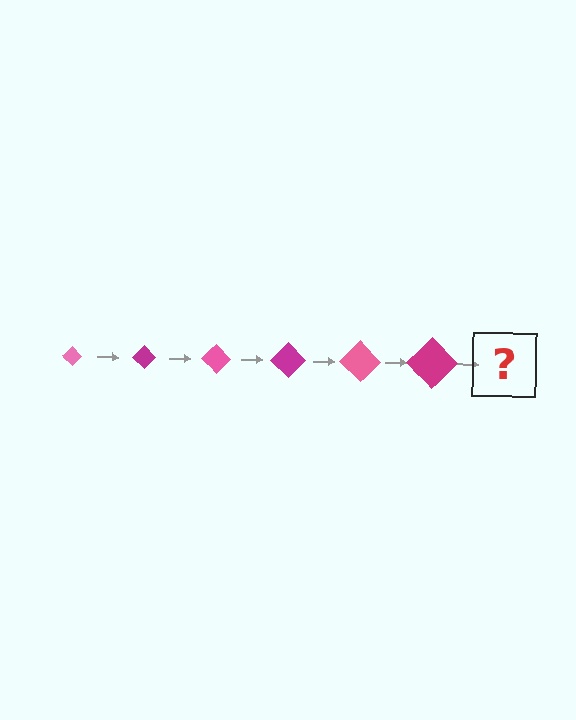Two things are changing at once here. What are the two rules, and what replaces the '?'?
The two rules are that the diamond grows larger each step and the color cycles through pink and magenta. The '?' should be a pink diamond, larger than the previous one.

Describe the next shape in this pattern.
It should be a pink diamond, larger than the previous one.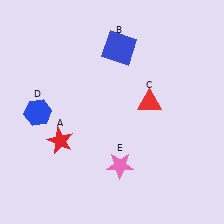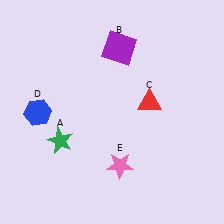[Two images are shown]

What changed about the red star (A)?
In Image 1, A is red. In Image 2, it changed to green.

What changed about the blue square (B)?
In Image 1, B is blue. In Image 2, it changed to purple.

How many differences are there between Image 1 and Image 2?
There are 2 differences between the two images.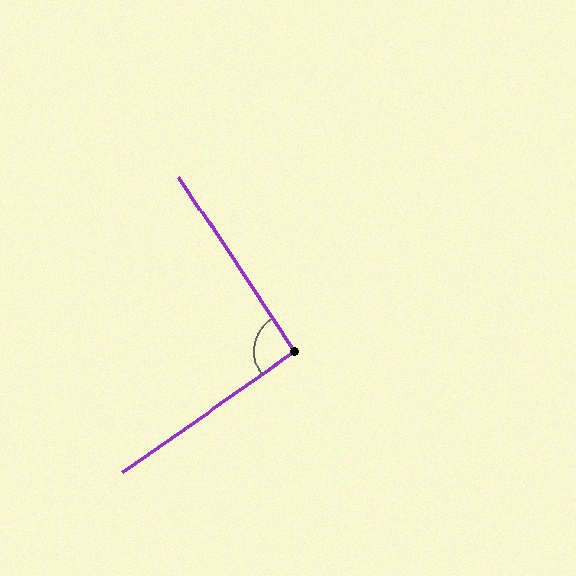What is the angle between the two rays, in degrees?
Approximately 92 degrees.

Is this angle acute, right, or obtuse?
It is approximately a right angle.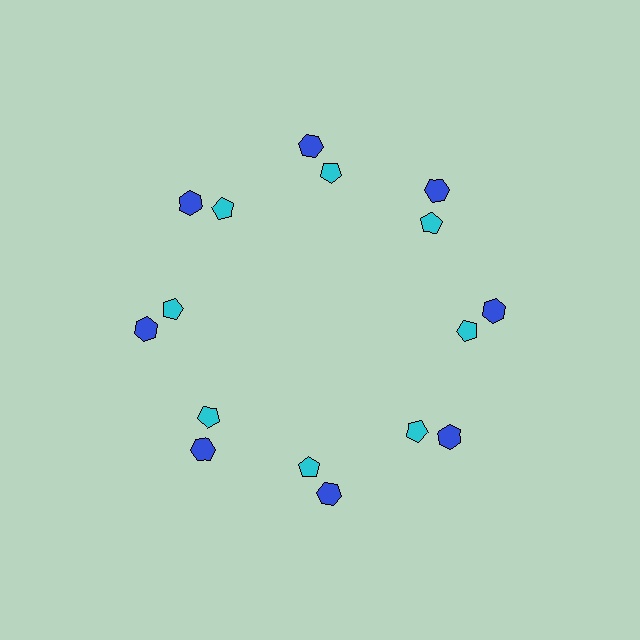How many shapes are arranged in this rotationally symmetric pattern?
There are 16 shapes, arranged in 8 groups of 2.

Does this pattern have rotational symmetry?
Yes, this pattern has 8-fold rotational symmetry. It looks the same after rotating 45 degrees around the center.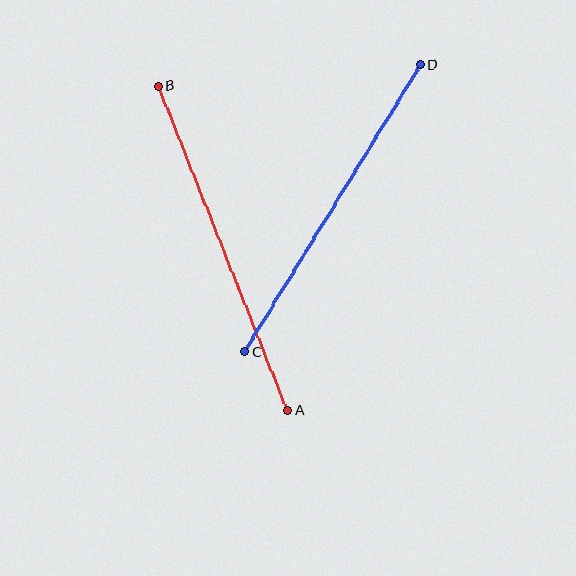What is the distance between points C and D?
The distance is approximately 337 pixels.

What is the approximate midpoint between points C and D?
The midpoint is at approximately (333, 208) pixels.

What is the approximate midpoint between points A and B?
The midpoint is at approximately (223, 248) pixels.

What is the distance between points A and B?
The distance is approximately 349 pixels.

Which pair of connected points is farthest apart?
Points A and B are farthest apart.